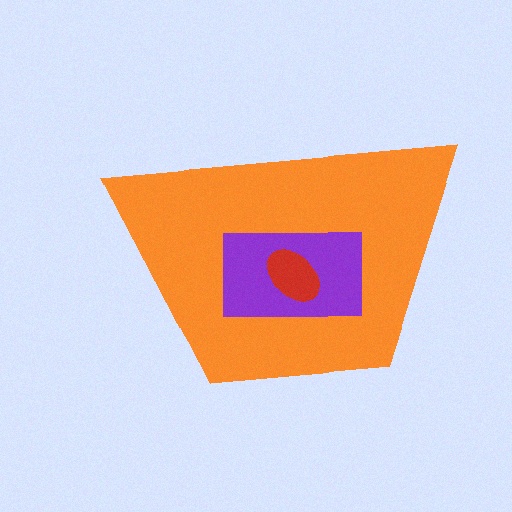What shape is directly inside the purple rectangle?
The red ellipse.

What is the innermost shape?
The red ellipse.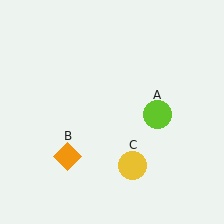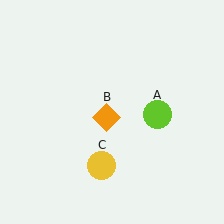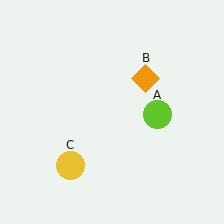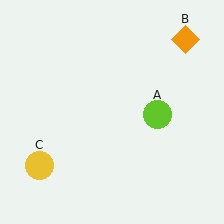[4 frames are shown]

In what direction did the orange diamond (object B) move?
The orange diamond (object B) moved up and to the right.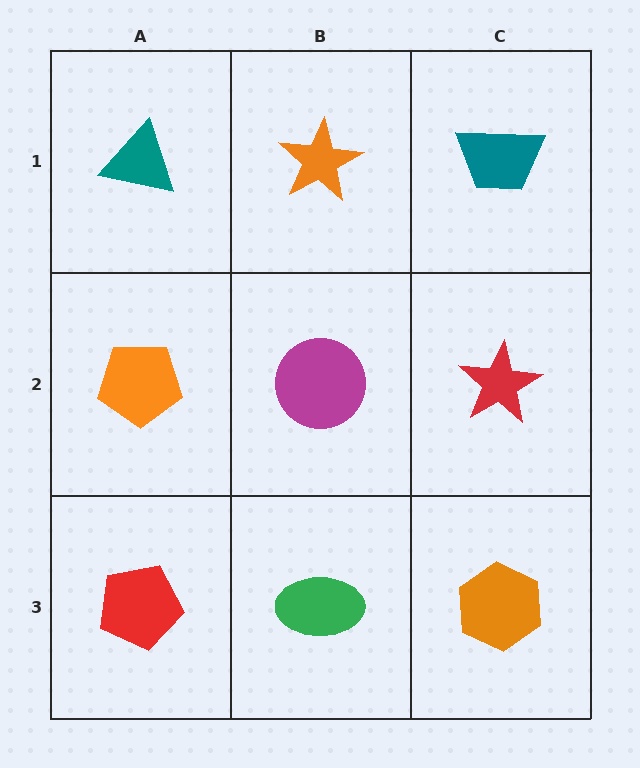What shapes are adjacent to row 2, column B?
An orange star (row 1, column B), a green ellipse (row 3, column B), an orange pentagon (row 2, column A), a red star (row 2, column C).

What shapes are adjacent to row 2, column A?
A teal triangle (row 1, column A), a red pentagon (row 3, column A), a magenta circle (row 2, column B).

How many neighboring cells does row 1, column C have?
2.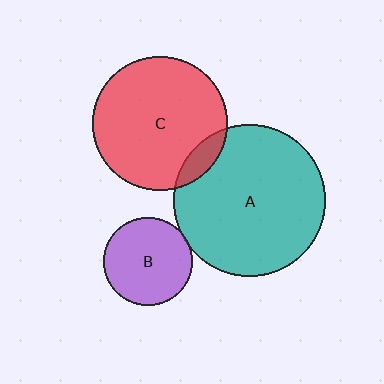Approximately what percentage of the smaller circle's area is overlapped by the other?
Approximately 10%.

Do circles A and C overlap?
Yes.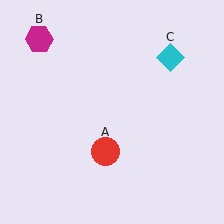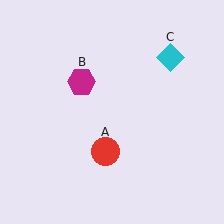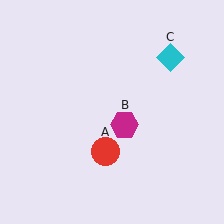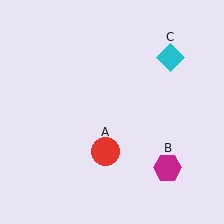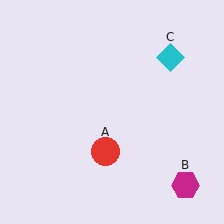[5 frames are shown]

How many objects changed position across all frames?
1 object changed position: magenta hexagon (object B).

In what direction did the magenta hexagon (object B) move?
The magenta hexagon (object B) moved down and to the right.